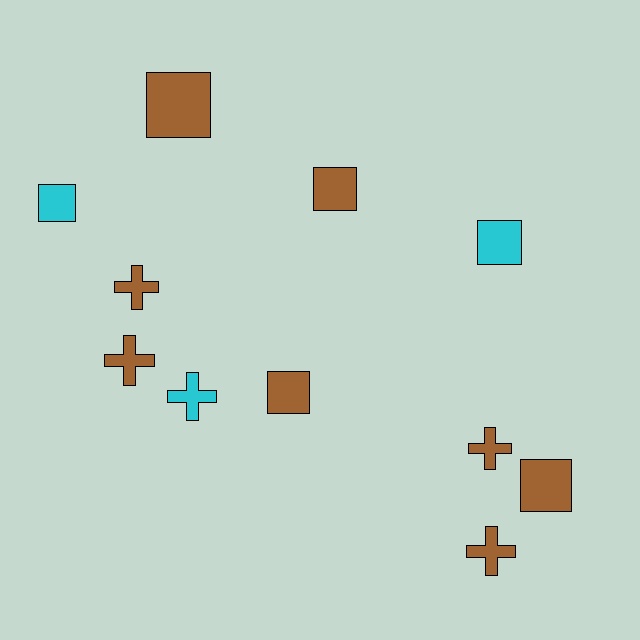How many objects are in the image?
There are 11 objects.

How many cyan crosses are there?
There is 1 cyan cross.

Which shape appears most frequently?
Square, with 6 objects.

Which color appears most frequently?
Brown, with 8 objects.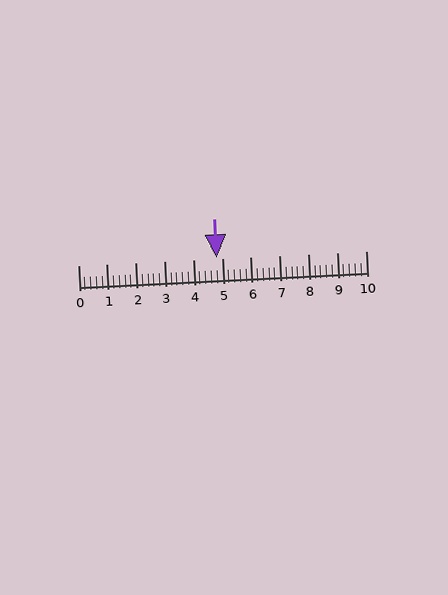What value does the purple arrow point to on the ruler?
The purple arrow points to approximately 4.8.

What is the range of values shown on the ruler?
The ruler shows values from 0 to 10.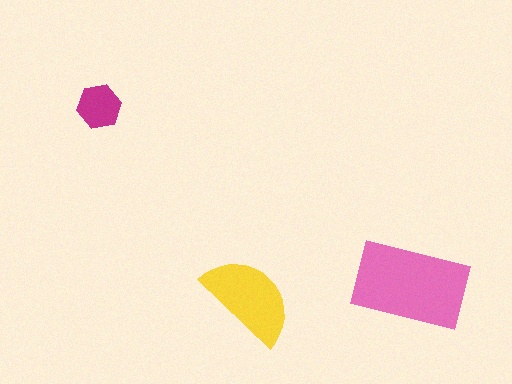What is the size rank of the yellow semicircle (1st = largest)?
2nd.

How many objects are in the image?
There are 3 objects in the image.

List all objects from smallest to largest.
The magenta hexagon, the yellow semicircle, the pink rectangle.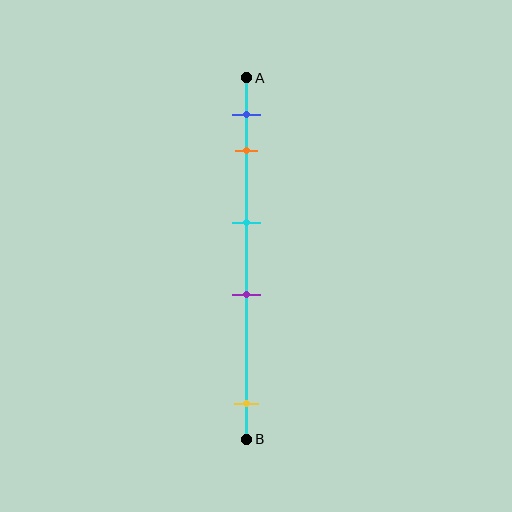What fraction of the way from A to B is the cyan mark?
The cyan mark is approximately 40% (0.4) of the way from A to B.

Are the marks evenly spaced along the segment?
No, the marks are not evenly spaced.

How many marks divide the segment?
There are 5 marks dividing the segment.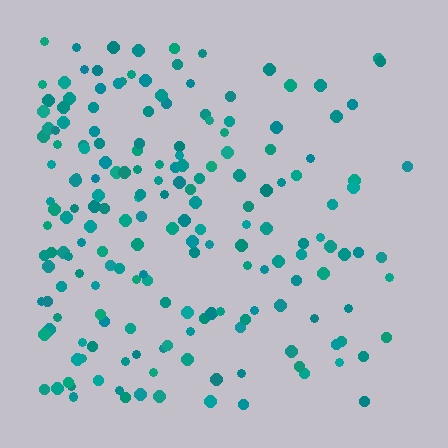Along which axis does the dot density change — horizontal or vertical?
Horizontal.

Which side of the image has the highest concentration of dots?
The left.